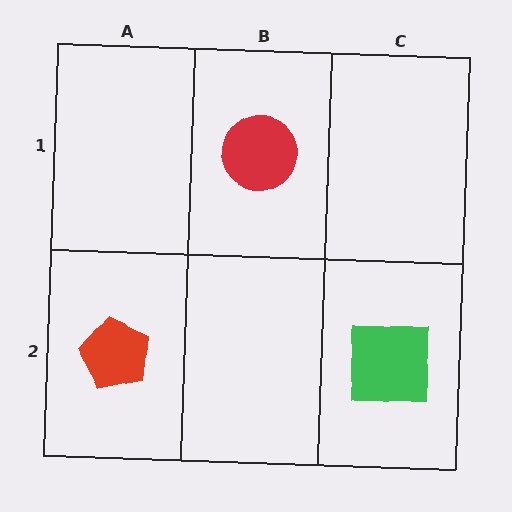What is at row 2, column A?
A red pentagon.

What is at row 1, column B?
A red circle.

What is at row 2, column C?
A green square.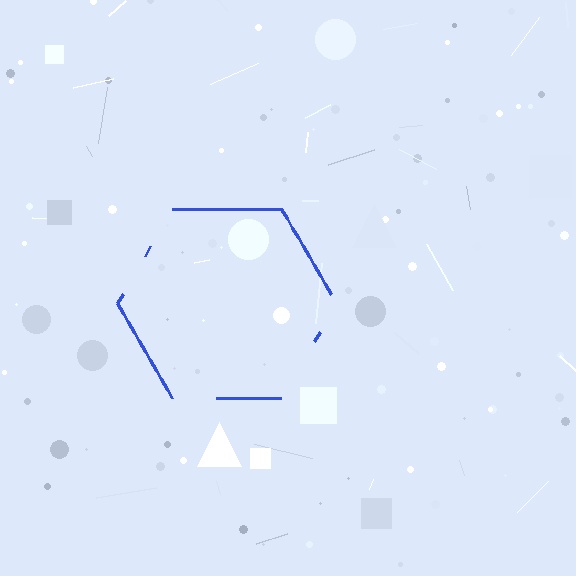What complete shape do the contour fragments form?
The contour fragments form a hexagon.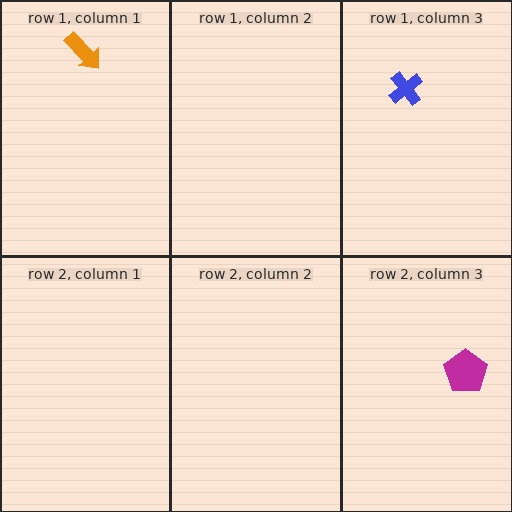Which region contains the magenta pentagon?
The row 2, column 3 region.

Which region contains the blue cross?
The row 1, column 3 region.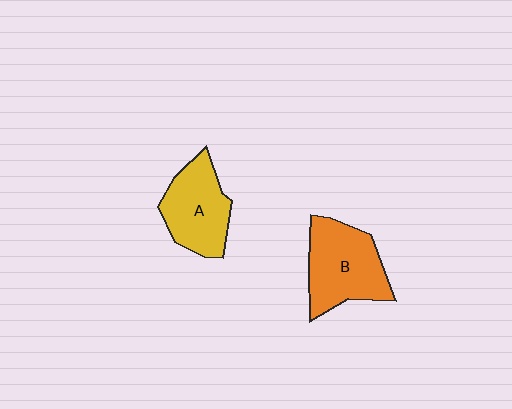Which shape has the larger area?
Shape B (orange).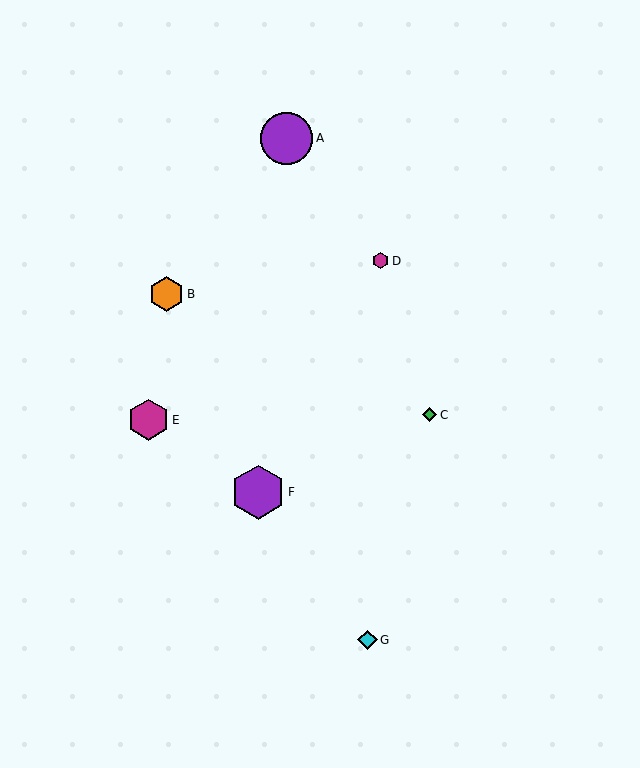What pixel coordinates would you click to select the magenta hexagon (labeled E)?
Click at (148, 420) to select the magenta hexagon E.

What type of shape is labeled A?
Shape A is a purple circle.